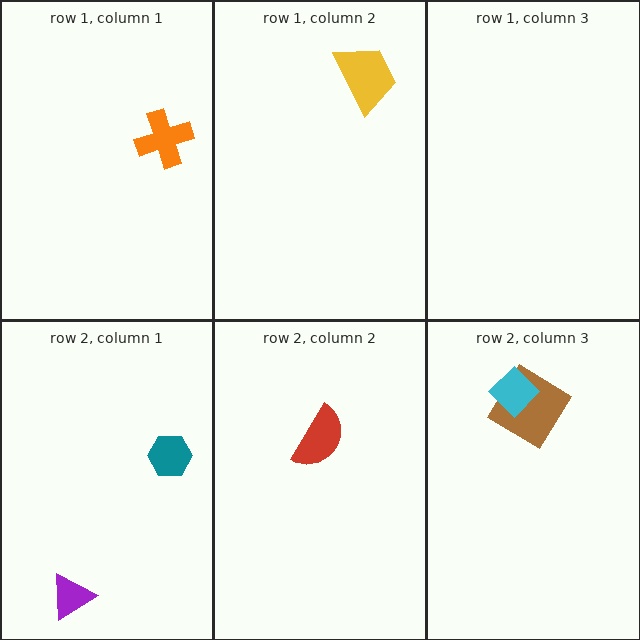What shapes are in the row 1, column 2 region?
The yellow trapezoid.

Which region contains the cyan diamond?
The row 2, column 3 region.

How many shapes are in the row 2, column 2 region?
1.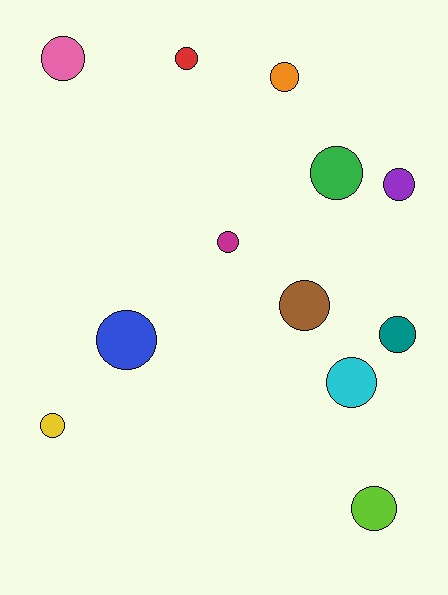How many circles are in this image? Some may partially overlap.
There are 12 circles.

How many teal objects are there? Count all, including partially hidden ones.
There is 1 teal object.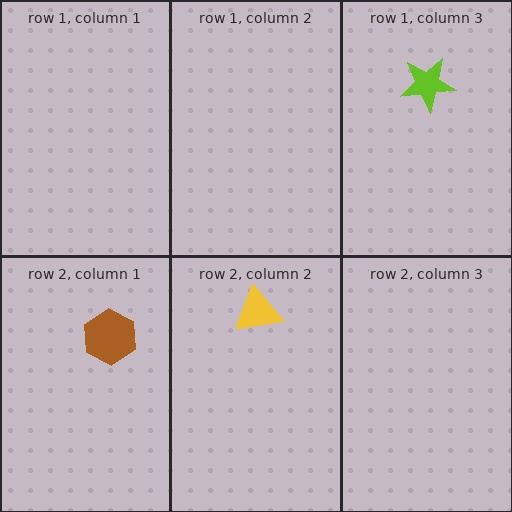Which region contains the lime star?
The row 1, column 3 region.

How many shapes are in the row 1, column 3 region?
1.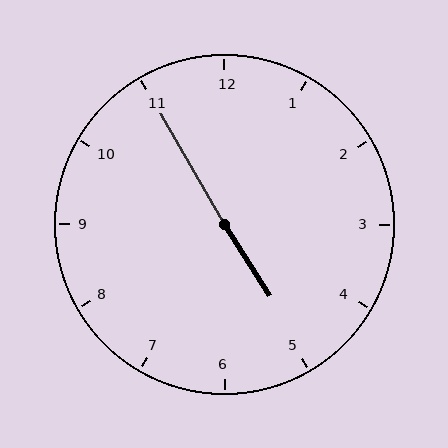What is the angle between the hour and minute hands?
Approximately 178 degrees.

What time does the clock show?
4:55.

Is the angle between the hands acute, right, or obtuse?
It is obtuse.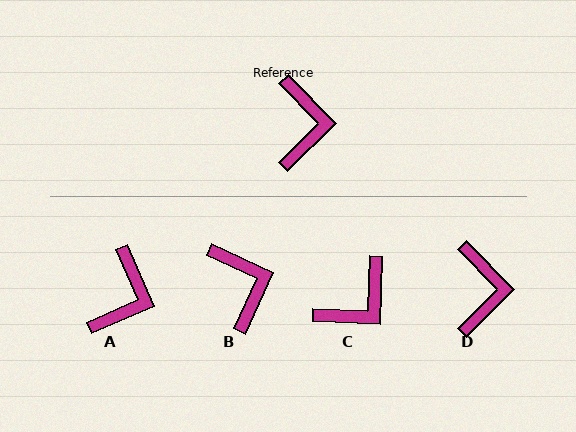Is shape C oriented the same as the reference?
No, it is off by about 47 degrees.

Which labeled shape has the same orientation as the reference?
D.